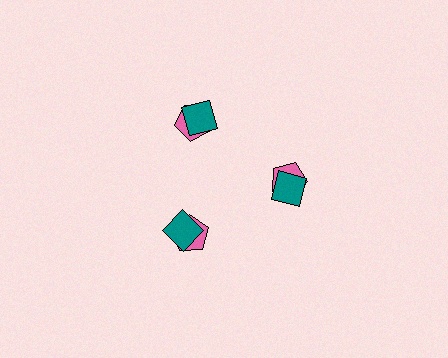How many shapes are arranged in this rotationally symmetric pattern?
There are 6 shapes, arranged in 3 groups of 2.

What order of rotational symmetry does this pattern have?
This pattern has 3-fold rotational symmetry.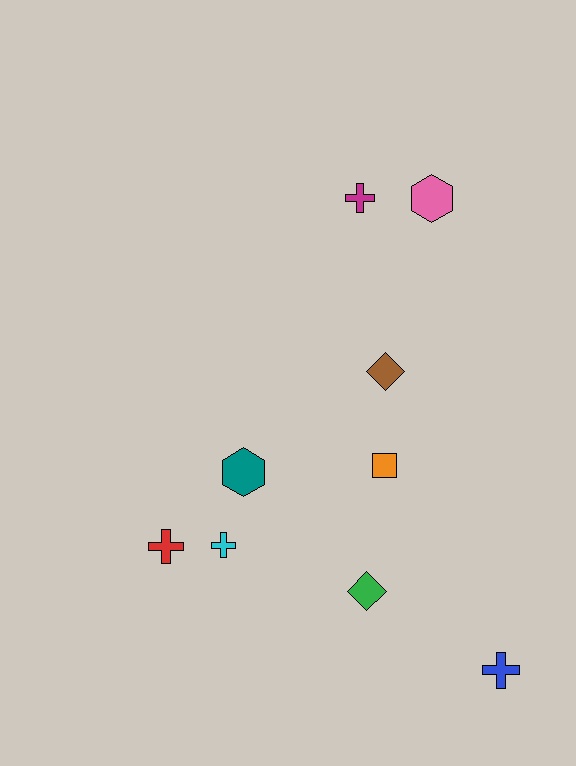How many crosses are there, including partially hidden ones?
There are 4 crosses.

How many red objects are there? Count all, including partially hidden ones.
There is 1 red object.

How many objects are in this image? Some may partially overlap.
There are 9 objects.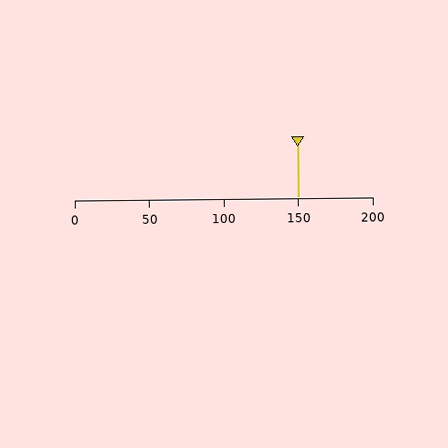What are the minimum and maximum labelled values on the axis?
The axis runs from 0 to 200.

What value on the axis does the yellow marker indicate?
The marker indicates approximately 150.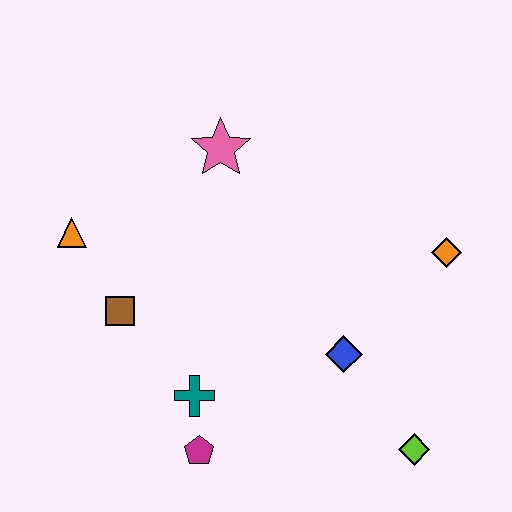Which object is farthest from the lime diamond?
The orange triangle is farthest from the lime diamond.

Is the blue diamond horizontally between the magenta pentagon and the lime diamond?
Yes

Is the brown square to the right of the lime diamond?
No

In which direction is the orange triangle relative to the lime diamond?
The orange triangle is to the left of the lime diamond.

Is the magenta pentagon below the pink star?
Yes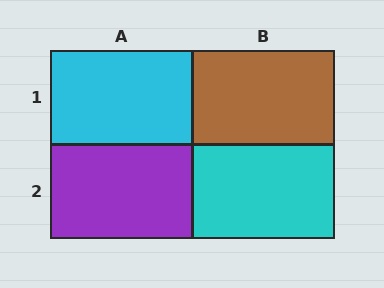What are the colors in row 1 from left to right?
Cyan, brown.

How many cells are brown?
1 cell is brown.